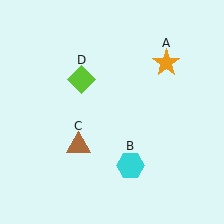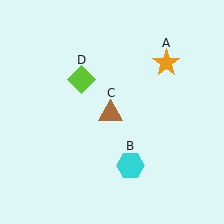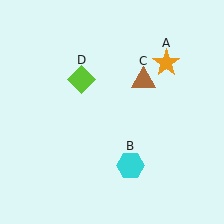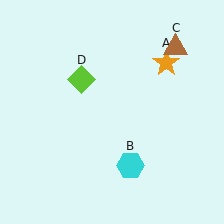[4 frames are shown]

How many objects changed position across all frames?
1 object changed position: brown triangle (object C).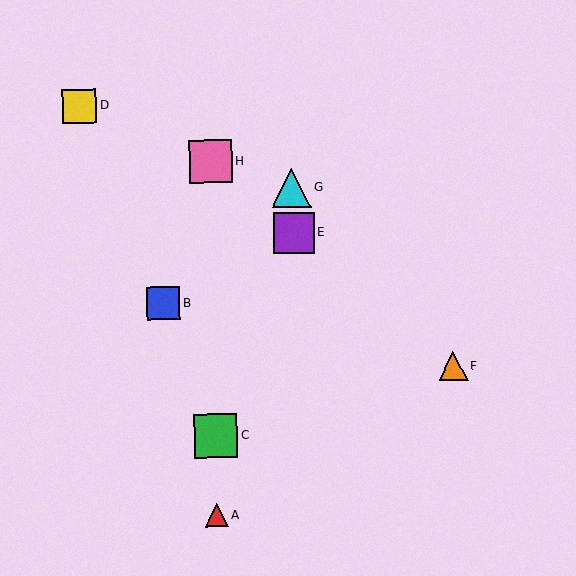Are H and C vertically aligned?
Yes, both are at x≈211.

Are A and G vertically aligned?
No, A is at x≈217 and G is at x≈291.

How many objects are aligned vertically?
3 objects (A, C, H) are aligned vertically.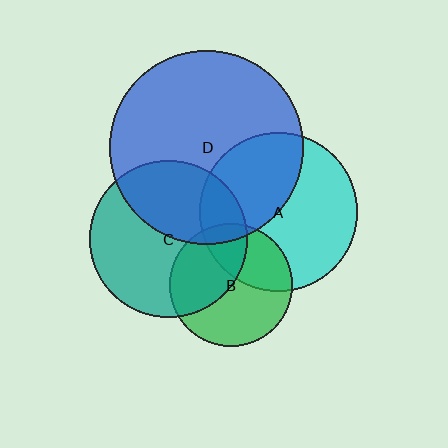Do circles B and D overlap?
Yes.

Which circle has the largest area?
Circle D (blue).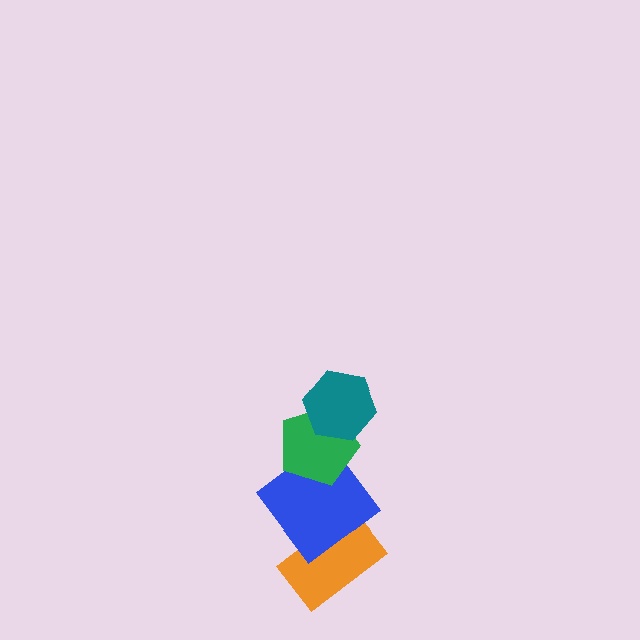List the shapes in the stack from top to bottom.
From top to bottom: the teal hexagon, the green pentagon, the blue diamond, the orange rectangle.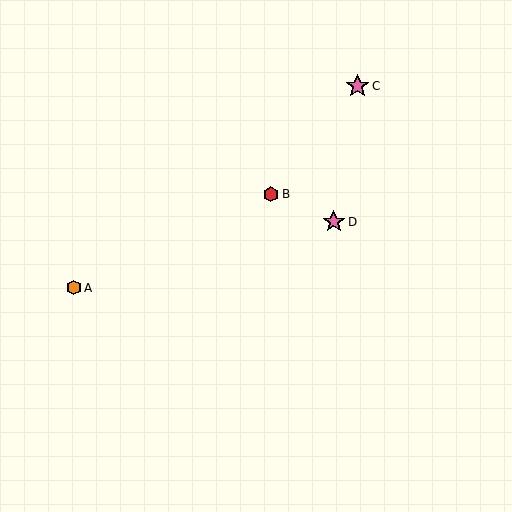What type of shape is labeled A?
Shape A is an orange hexagon.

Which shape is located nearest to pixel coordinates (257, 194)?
The red hexagon (labeled B) at (271, 194) is nearest to that location.